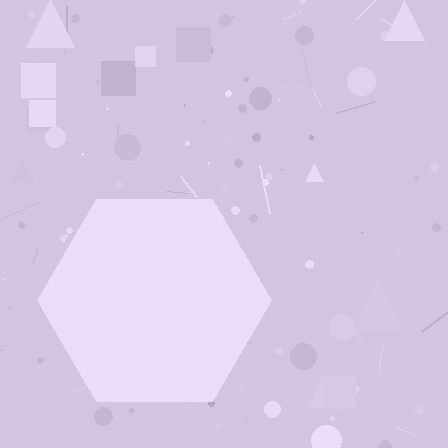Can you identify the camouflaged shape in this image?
The camouflaged shape is a hexagon.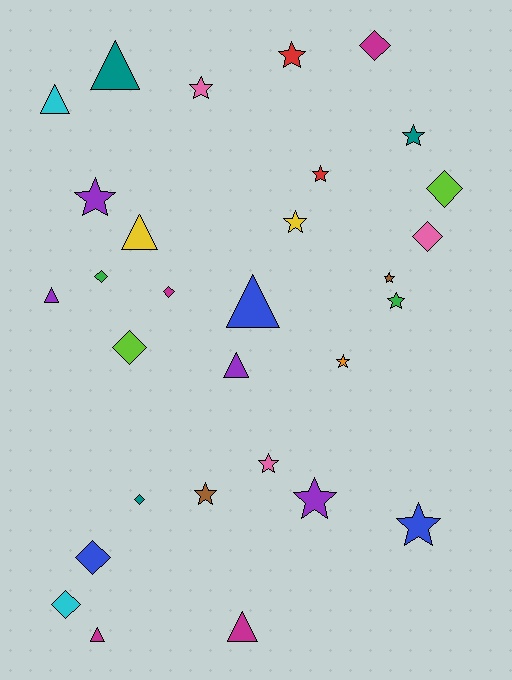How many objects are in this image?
There are 30 objects.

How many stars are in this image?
There are 13 stars.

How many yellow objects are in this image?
There are 2 yellow objects.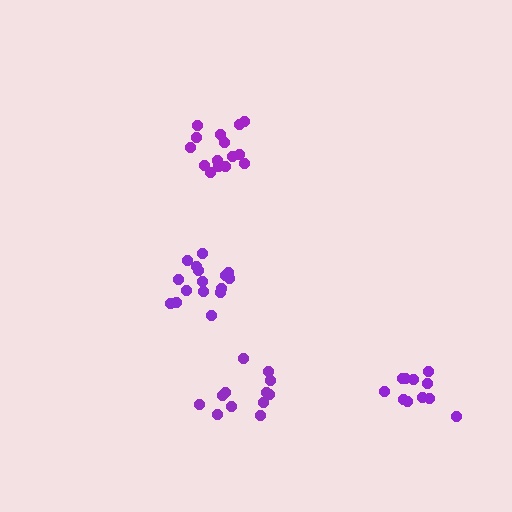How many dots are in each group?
Group 1: 16 dots, Group 2: 11 dots, Group 3: 12 dots, Group 4: 15 dots (54 total).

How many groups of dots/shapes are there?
There are 4 groups.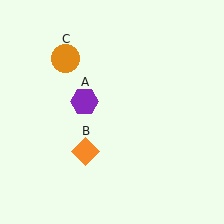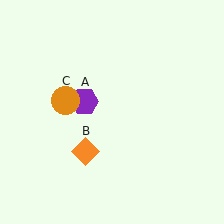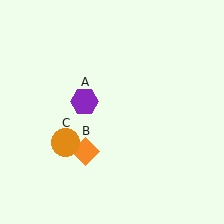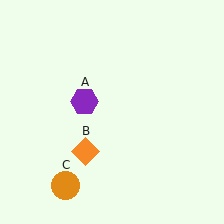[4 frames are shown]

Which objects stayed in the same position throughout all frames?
Purple hexagon (object A) and orange diamond (object B) remained stationary.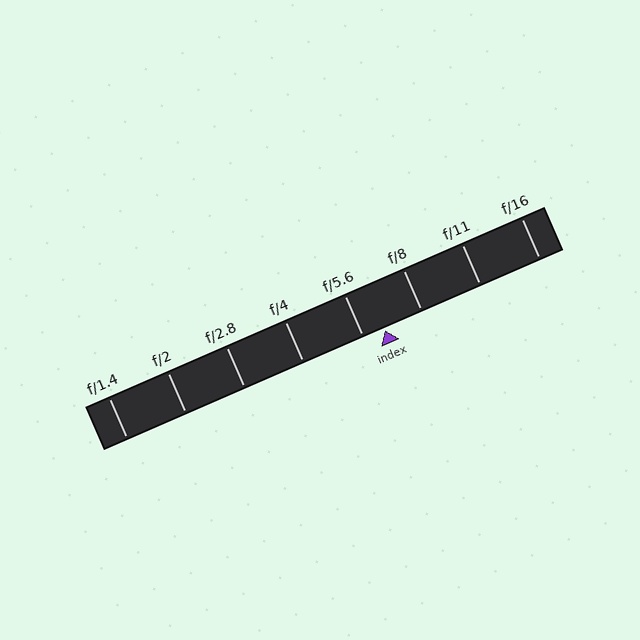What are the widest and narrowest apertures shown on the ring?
The widest aperture shown is f/1.4 and the narrowest is f/16.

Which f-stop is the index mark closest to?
The index mark is closest to f/5.6.